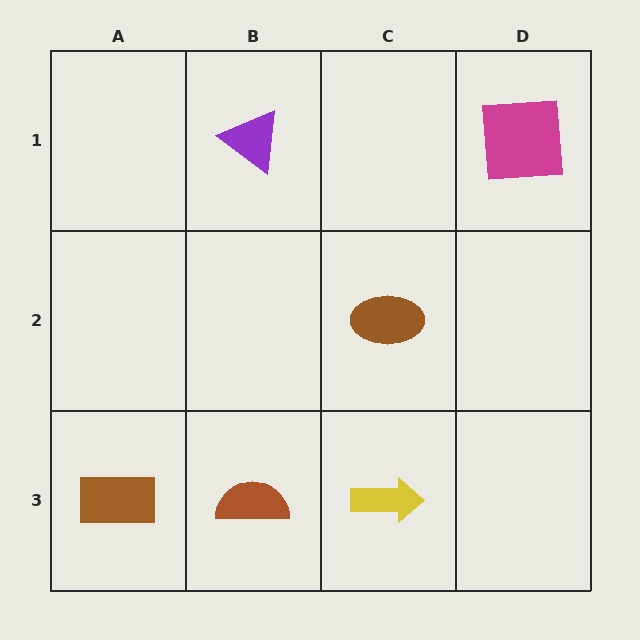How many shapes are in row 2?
1 shape.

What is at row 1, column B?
A purple triangle.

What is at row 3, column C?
A yellow arrow.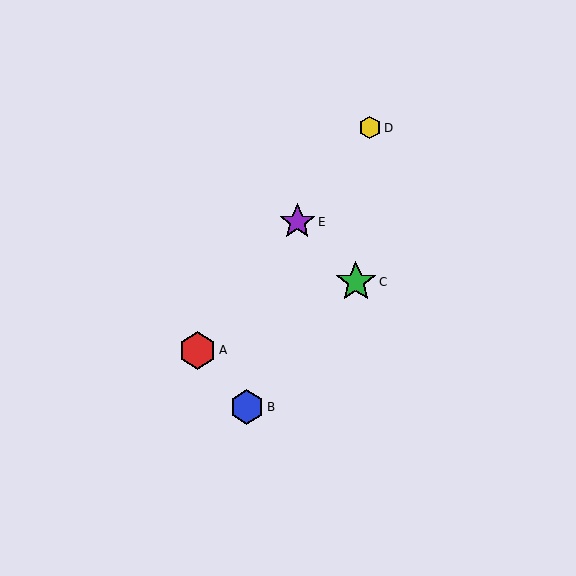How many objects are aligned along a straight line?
3 objects (A, D, E) are aligned along a straight line.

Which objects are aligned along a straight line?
Objects A, D, E are aligned along a straight line.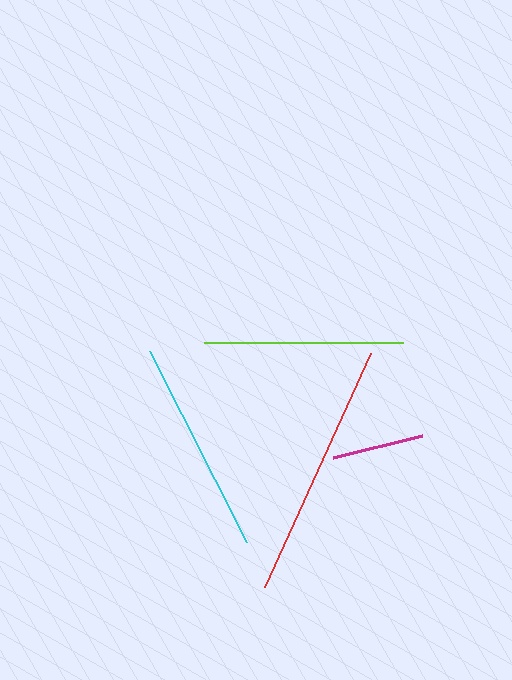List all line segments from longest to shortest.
From longest to shortest: red, cyan, lime, magenta.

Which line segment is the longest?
The red line is the longest at approximately 257 pixels.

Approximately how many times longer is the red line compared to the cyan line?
The red line is approximately 1.2 times the length of the cyan line.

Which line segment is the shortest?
The magenta line is the shortest at approximately 92 pixels.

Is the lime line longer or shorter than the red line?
The red line is longer than the lime line.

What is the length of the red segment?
The red segment is approximately 257 pixels long.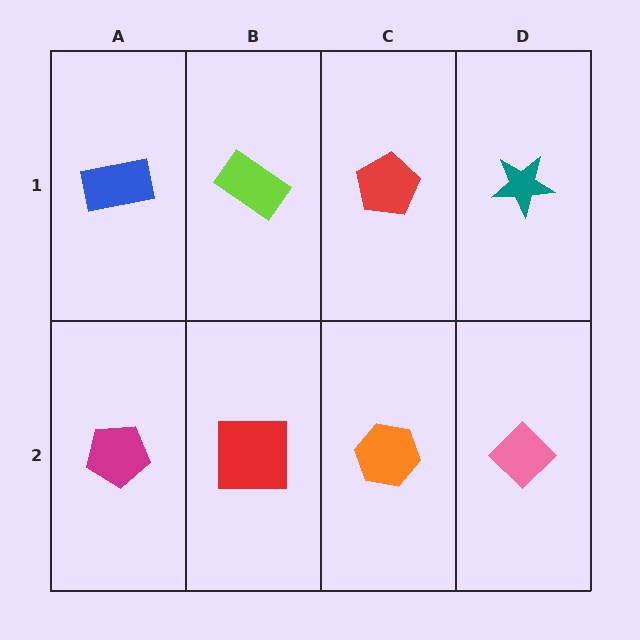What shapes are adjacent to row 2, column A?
A blue rectangle (row 1, column A), a red square (row 2, column B).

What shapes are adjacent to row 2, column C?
A red pentagon (row 1, column C), a red square (row 2, column B), a pink diamond (row 2, column D).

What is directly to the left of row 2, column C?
A red square.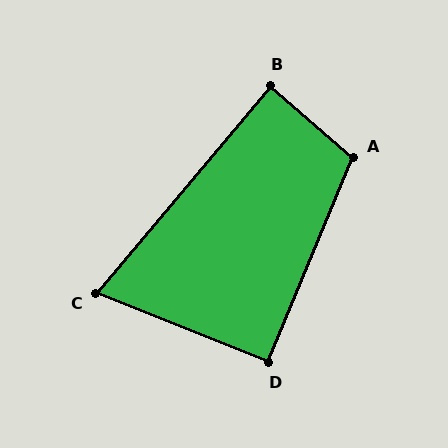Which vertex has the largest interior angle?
A, at approximately 108 degrees.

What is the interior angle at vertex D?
Approximately 91 degrees (approximately right).